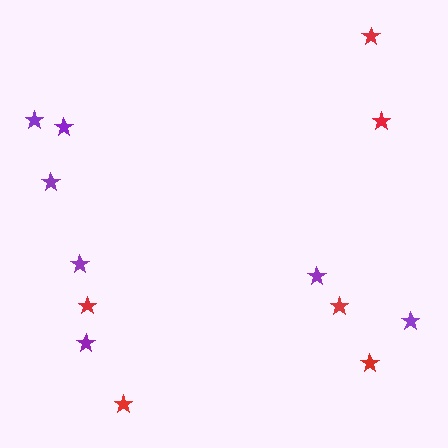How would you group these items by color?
There are 2 groups: one group of purple stars (7) and one group of red stars (6).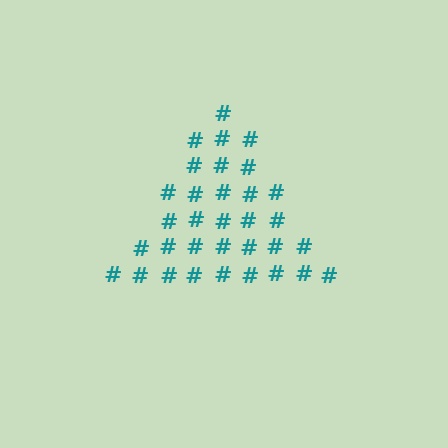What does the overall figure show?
The overall figure shows a triangle.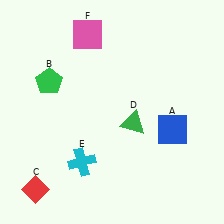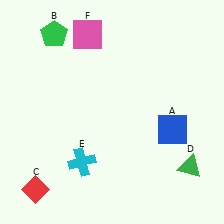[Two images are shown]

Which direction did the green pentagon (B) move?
The green pentagon (B) moved up.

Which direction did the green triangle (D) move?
The green triangle (D) moved right.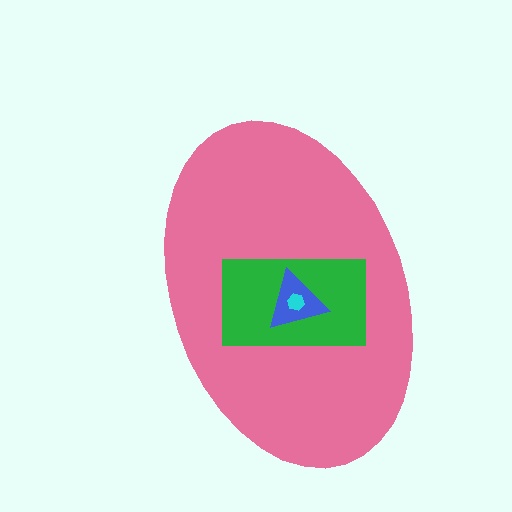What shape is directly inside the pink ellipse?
The green rectangle.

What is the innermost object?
The cyan hexagon.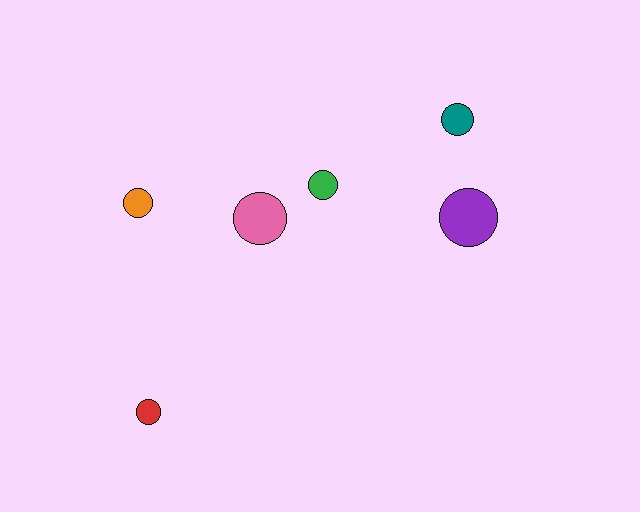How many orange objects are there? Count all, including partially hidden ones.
There is 1 orange object.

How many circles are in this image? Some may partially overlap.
There are 6 circles.